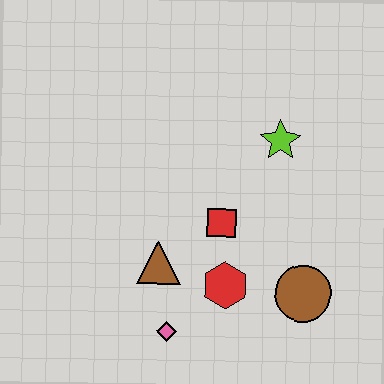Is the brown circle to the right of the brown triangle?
Yes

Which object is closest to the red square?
The red hexagon is closest to the red square.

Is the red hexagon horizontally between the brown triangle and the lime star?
Yes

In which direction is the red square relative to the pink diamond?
The red square is above the pink diamond.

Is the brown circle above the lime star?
No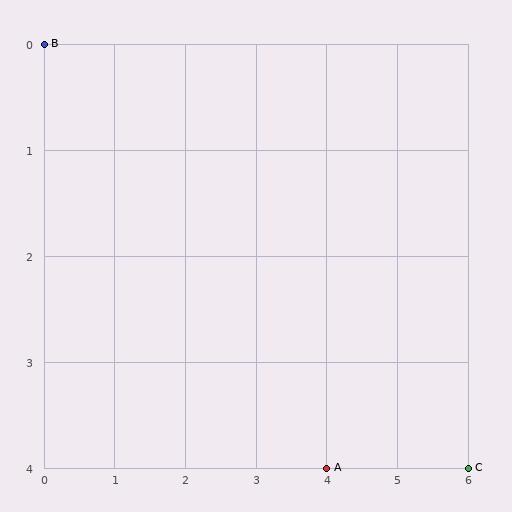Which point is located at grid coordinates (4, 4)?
Point A is at (4, 4).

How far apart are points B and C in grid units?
Points B and C are 6 columns and 4 rows apart (about 7.2 grid units diagonally).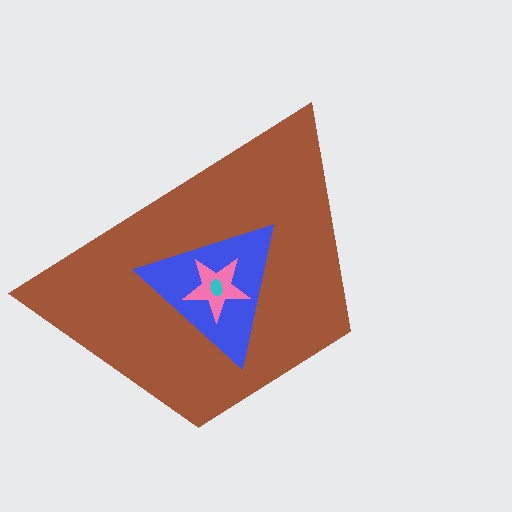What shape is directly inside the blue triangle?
The pink star.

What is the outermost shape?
The brown trapezoid.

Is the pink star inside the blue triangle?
Yes.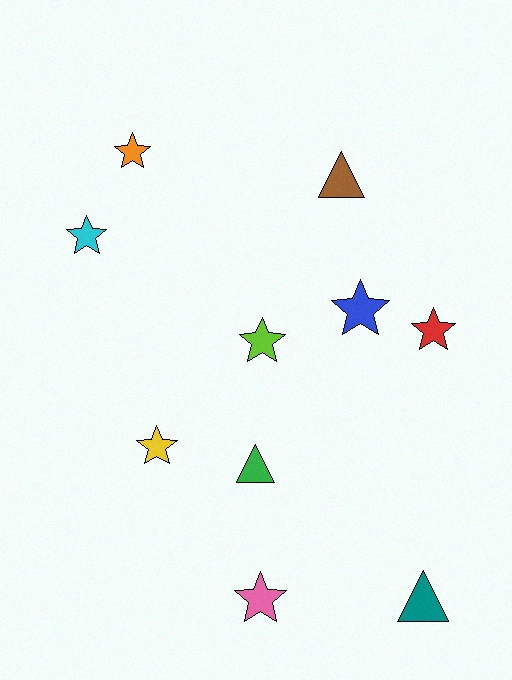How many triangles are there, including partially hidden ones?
There are 3 triangles.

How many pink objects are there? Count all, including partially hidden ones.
There is 1 pink object.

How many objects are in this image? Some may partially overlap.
There are 10 objects.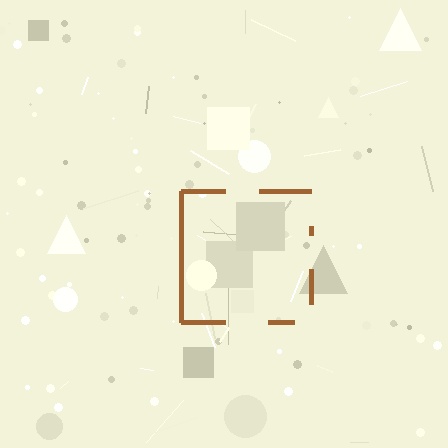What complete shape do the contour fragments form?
The contour fragments form a square.